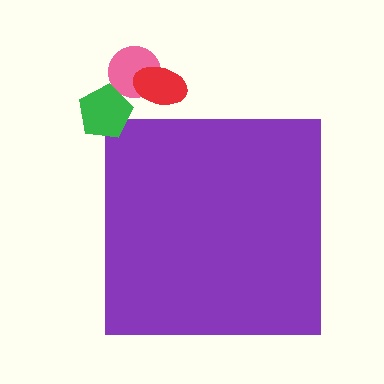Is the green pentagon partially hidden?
No, the green pentagon is fully visible.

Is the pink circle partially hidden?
No, the pink circle is fully visible.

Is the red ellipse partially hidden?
No, the red ellipse is fully visible.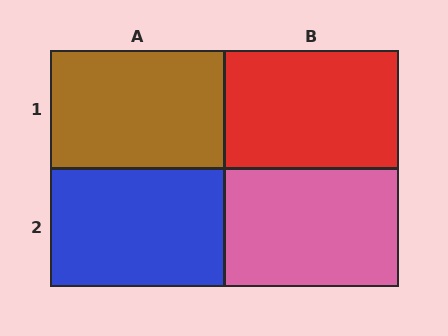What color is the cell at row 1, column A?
Brown.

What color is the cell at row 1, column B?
Red.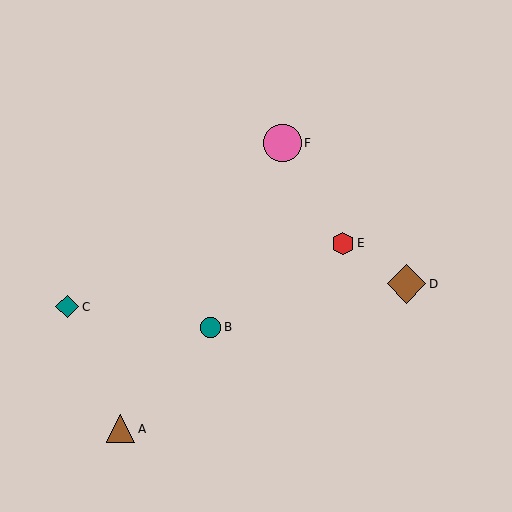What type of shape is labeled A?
Shape A is a brown triangle.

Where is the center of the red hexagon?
The center of the red hexagon is at (343, 244).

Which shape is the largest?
The brown diamond (labeled D) is the largest.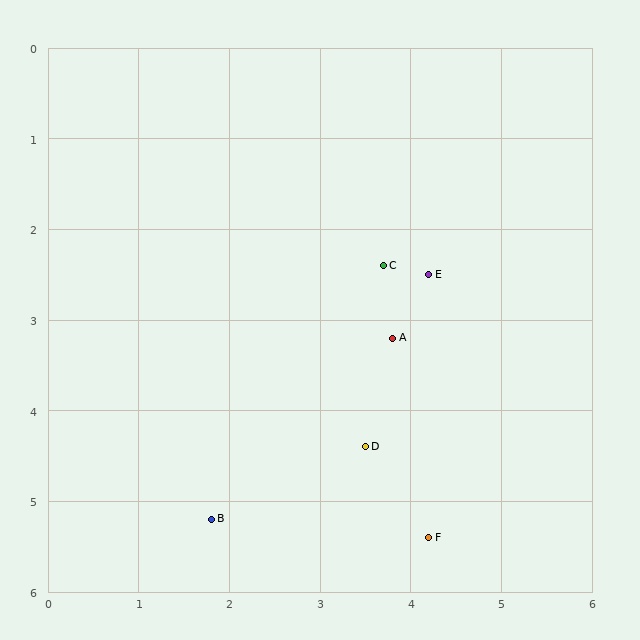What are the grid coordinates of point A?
Point A is at approximately (3.8, 3.2).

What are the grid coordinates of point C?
Point C is at approximately (3.7, 2.4).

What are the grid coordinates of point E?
Point E is at approximately (4.2, 2.5).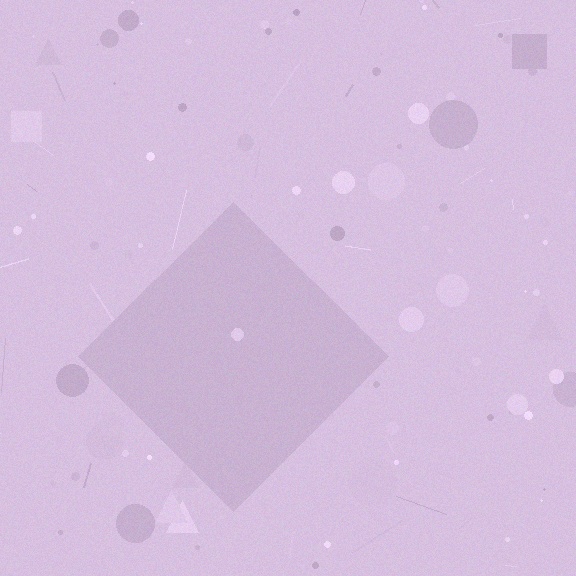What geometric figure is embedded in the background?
A diamond is embedded in the background.